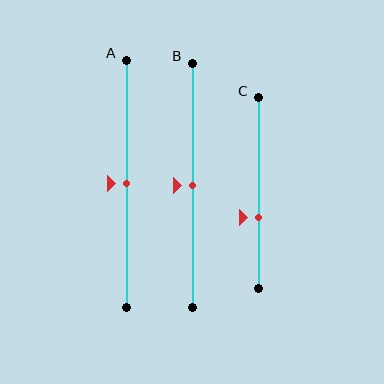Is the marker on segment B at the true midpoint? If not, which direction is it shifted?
Yes, the marker on segment B is at the true midpoint.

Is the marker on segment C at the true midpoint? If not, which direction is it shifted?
No, the marker on segment C is shifted downward by about 13% of the segment length.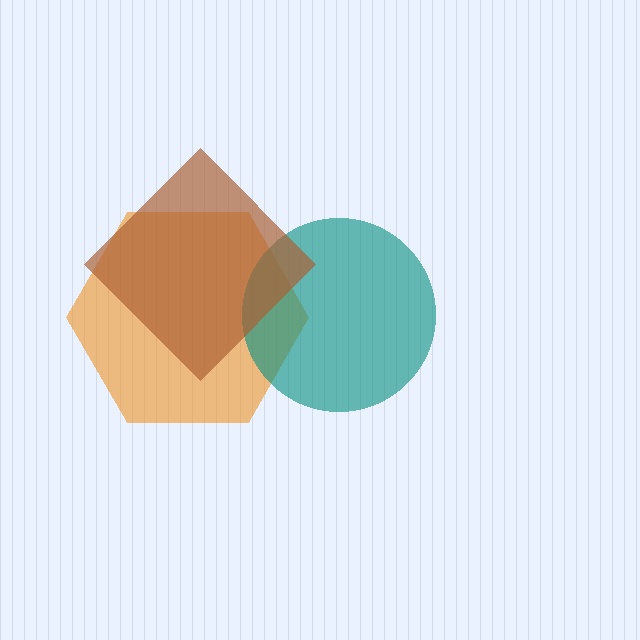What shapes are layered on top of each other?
The layered shapes are: an orange hexagon, a teal circle, a brown diamond.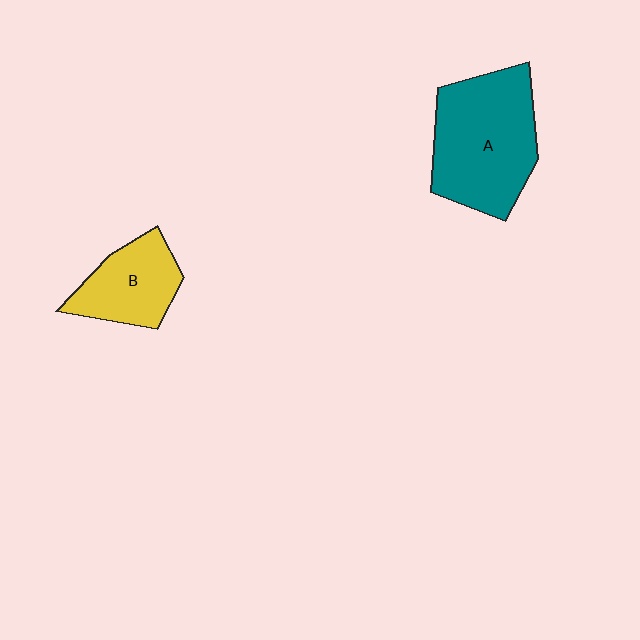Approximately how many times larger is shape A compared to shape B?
Approximately 1.8 times.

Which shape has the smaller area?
Shape B (yellow).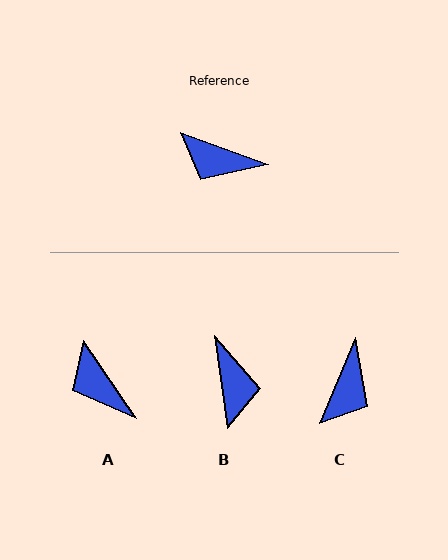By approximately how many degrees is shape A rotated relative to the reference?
Approximately 36 degrees clockwise.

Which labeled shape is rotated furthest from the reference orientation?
B, about 118 degrees away.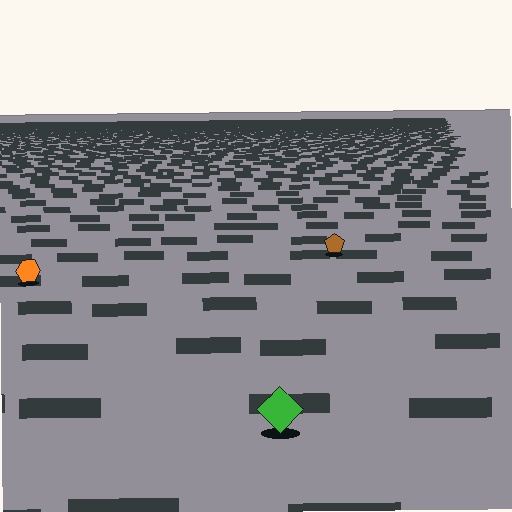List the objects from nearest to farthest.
From nearest to farthest: the green diamond, the orange hexagon, the brown pentagon.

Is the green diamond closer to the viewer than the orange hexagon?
Yes. The green diamond is closer — you can tell from the texture gradient: the ground texture is coarser near it.